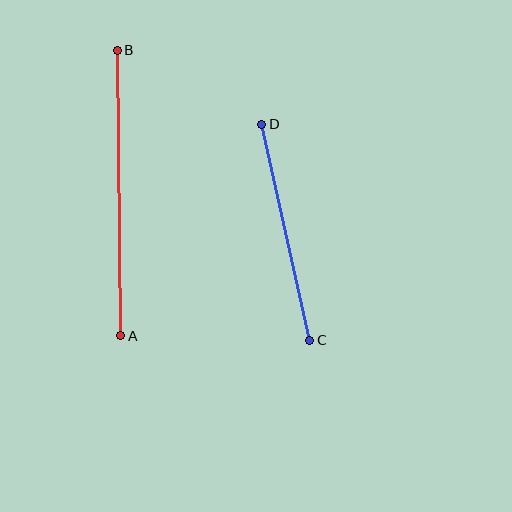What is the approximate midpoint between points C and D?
The midpoint is at approximately (286, 232) pixels.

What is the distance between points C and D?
The distance is approximately 221 pixels.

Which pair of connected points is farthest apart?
Points A and B are farthest apart.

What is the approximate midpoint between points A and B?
The midpoint is at approximately (119, 193) pixels.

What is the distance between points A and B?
The distance is approximately 286 pixels.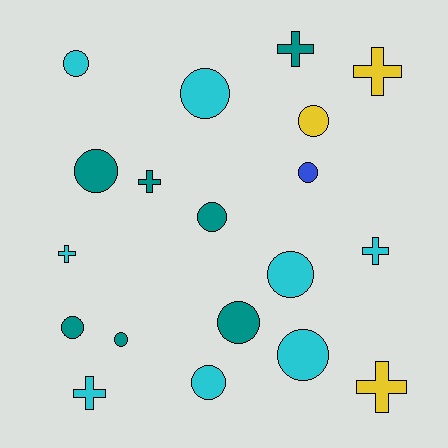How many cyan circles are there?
There are 5 cyan circles.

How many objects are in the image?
There are 19 objects.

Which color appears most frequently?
Cyan, with 8 objects.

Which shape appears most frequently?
Circle, with 12 objects.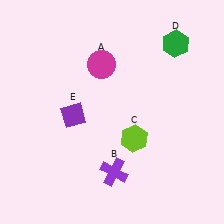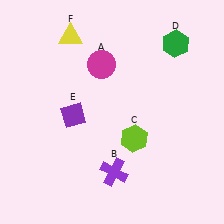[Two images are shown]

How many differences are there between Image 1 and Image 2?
There is 1 difference between the two images.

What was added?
A yellow triangle (F) was added in Image 2.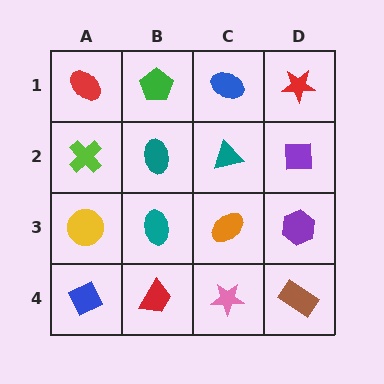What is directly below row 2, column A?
A yellow circle.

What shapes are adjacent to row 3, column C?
A teal triangle (row 2, column C), a pink star (row 4, column C), a teal ellipse (row 3, column B), a purple hexagon (row 3, column D).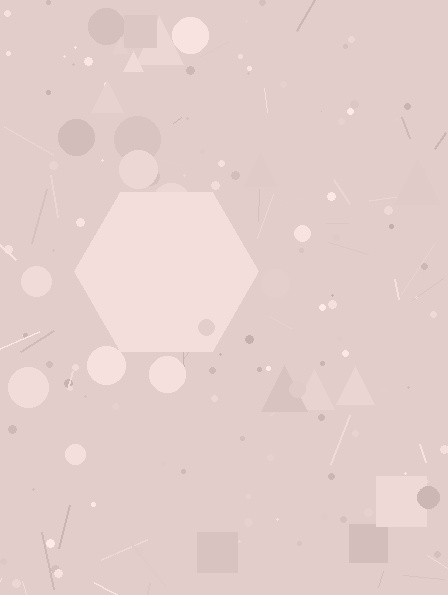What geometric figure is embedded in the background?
A hexagon is embedded in the background.